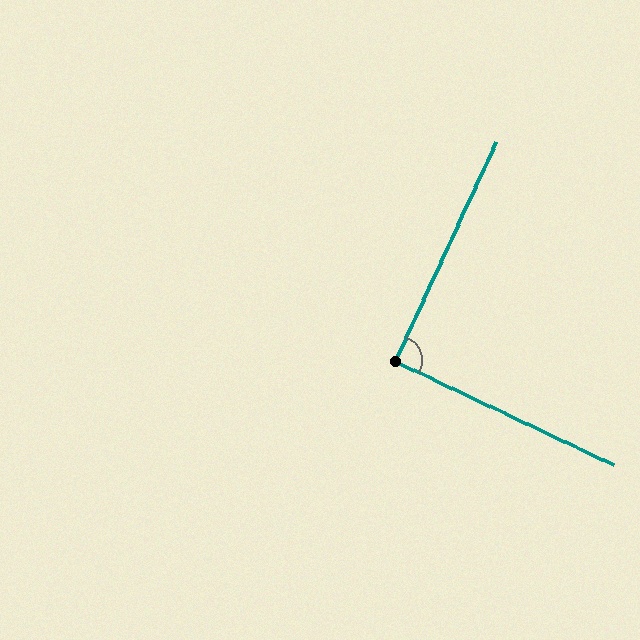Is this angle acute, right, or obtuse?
It is approximately a right angle.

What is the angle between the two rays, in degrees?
Approximately 91 degrees.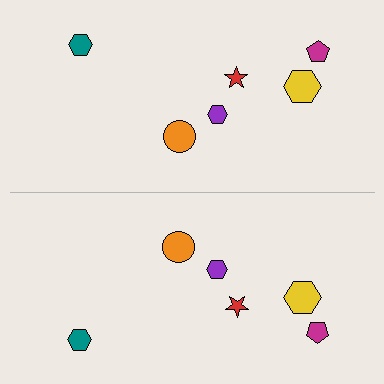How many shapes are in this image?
There are 12 shapes in this image.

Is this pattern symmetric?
Yes, this pattern has bilateral (reflection) symmetry.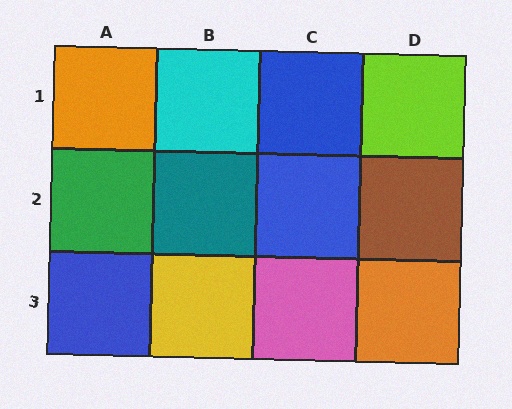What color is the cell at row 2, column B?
Teal.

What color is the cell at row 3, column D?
Orange.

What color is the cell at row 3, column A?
Blue.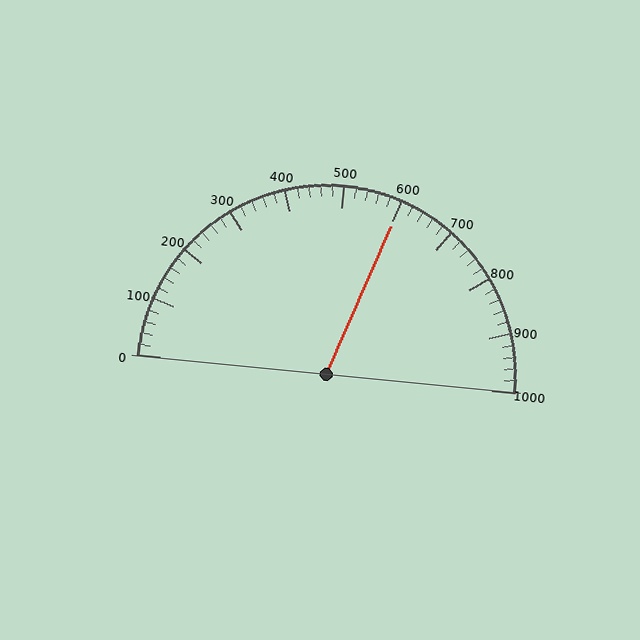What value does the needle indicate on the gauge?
The needle indicates approximately 600.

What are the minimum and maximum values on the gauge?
The gauge ranges from 0 to 1000.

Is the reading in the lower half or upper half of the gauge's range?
The reading is in the upper half of the range (0 to 1000).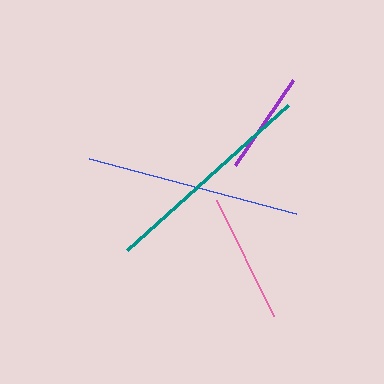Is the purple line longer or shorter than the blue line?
The blue line is longer than the purple line.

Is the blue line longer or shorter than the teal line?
The teal line is longer than the blue line.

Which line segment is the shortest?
The purple line is the shortest at approximately 103 pixels.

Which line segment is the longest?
The teal line is the longest at approximately 217 pixels.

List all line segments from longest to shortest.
From longest to shortest: teal, blue, pink, purple.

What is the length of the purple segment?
The purple segment is approximately 103 pixels long.